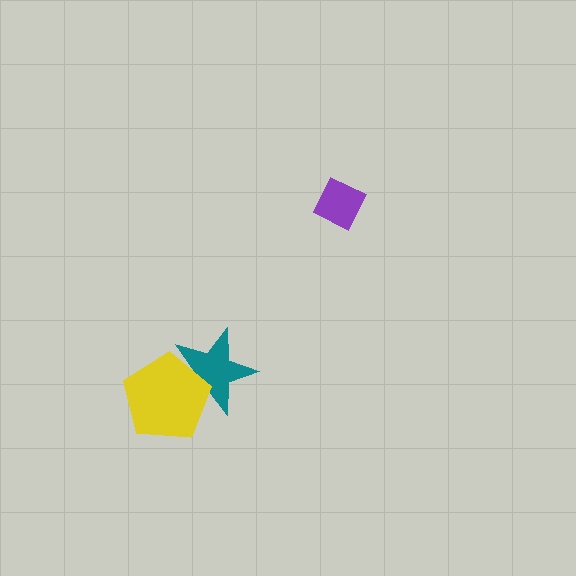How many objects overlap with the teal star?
1 object overlaps with the teal star.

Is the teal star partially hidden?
Yes, it is partially covered by another shape.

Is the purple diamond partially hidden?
No, no other shape covers it.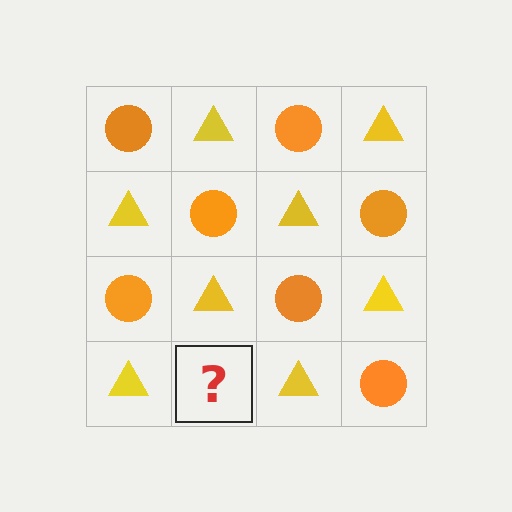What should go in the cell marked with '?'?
The missing cell should contain an orange circle.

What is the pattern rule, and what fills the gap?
The rule is that it alternates orange circle and yellow triangle in a checkerboard pattern. The gap should be filled with an orange circle.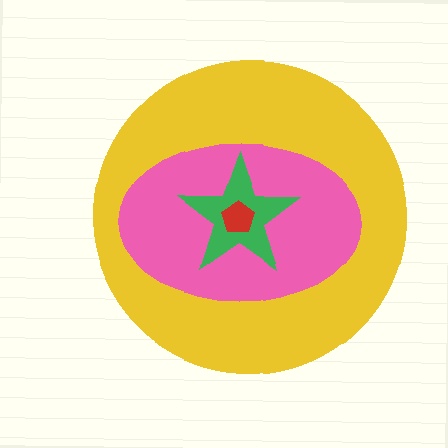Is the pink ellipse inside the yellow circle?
Yes.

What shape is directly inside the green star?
The red pentagon.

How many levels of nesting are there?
4.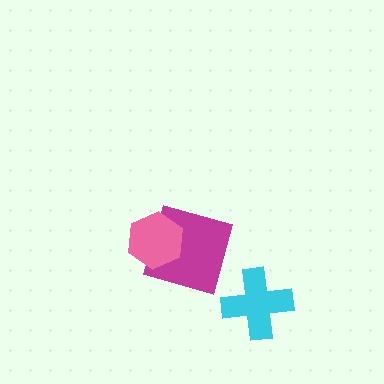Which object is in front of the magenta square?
The pink hexagon is in front of the magenta square.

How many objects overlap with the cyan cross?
0 objects overlap with the cyan cross.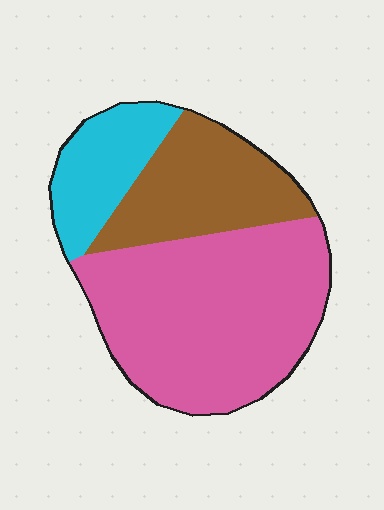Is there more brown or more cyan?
Brown.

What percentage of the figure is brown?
Brown takes up about one quarter (1/4) of the figure.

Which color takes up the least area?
Cyan, at roughly 15%.